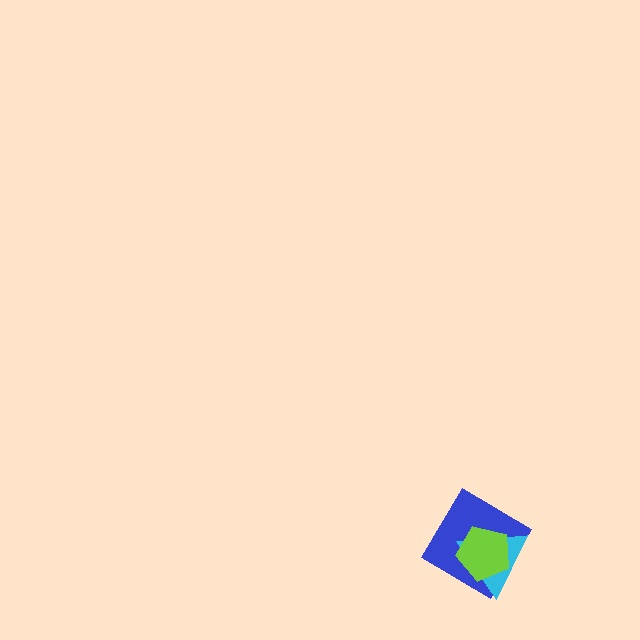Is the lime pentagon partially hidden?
No, no other shape covers it.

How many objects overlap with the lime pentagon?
2 objects overlap with the lime pentagon.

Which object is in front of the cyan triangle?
The lime pentagon is in front of the cyan triangle.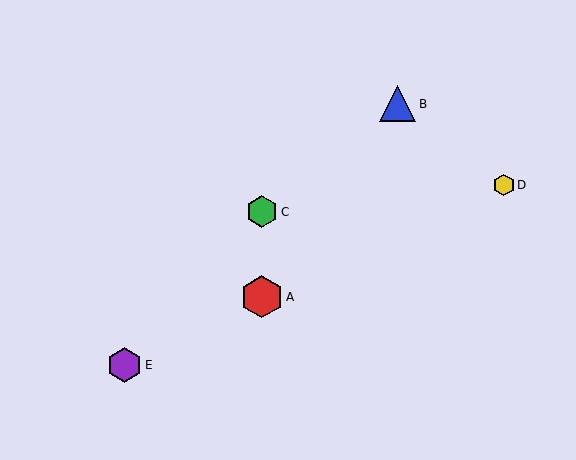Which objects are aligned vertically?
Objects A, C are aligned vertically.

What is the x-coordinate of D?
Object D is at x≈504.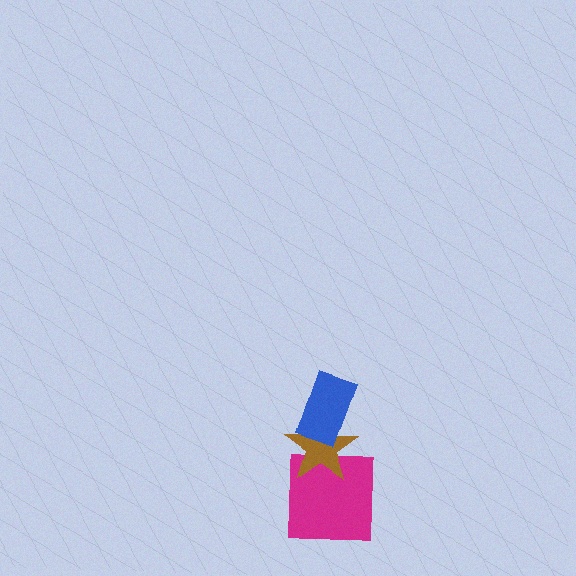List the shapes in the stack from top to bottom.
From top to bottom: the blue rectangle, the brown star, the magenta square.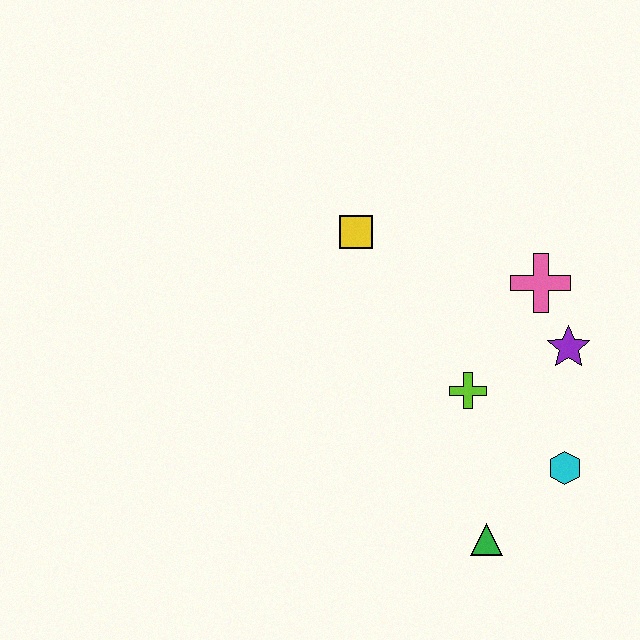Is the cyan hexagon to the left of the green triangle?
No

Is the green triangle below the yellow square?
Yes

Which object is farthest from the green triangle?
The yellow square is farthest from the green triangle.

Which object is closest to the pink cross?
The purple star is closest to the pink cross.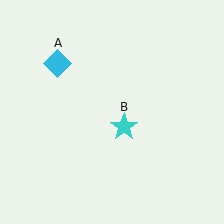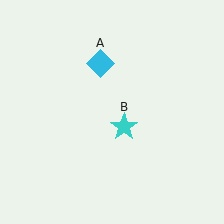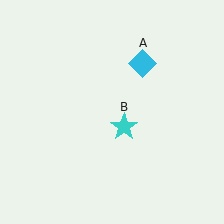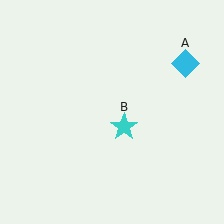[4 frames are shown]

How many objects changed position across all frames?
1 object changed position: cyan diamond (object A).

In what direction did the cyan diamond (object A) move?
The cyan diamond (object A) moved right.